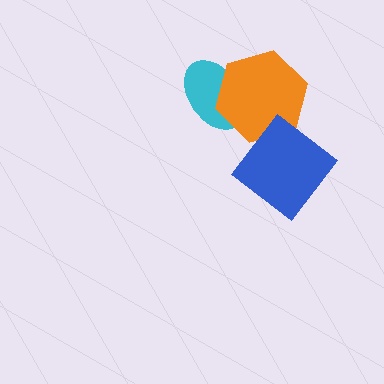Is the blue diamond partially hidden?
No, no other shape covers it.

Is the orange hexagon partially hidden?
Yes, it is partially covered by another shape.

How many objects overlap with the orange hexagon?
2 objects overlap with the orange hexagon.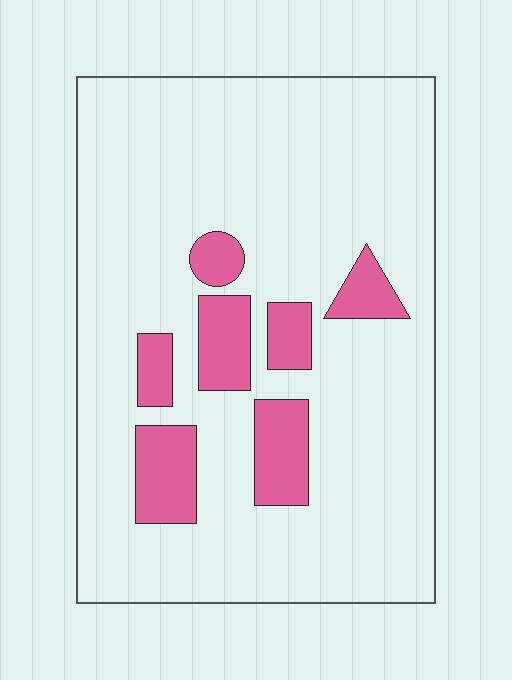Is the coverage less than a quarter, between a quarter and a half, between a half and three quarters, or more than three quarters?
Less than a quarter.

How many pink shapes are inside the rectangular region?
7.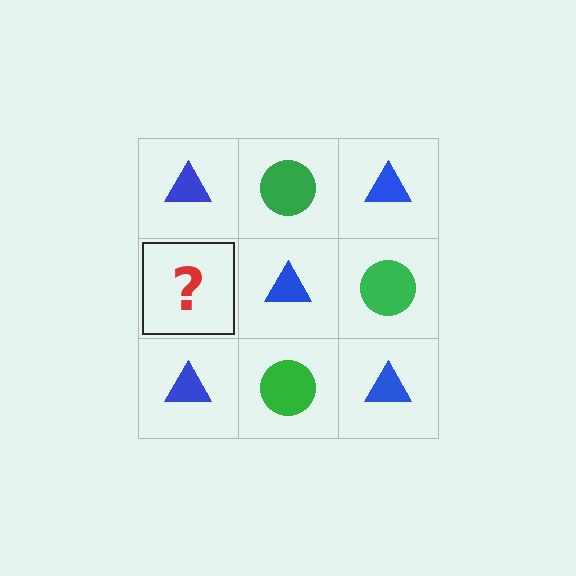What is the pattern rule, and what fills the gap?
The rule is that it alternates blue triangle and green circle in a checkerboard pattern. The gap should be filled with a green circle.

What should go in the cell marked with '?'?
The missing cell should contain a green circle.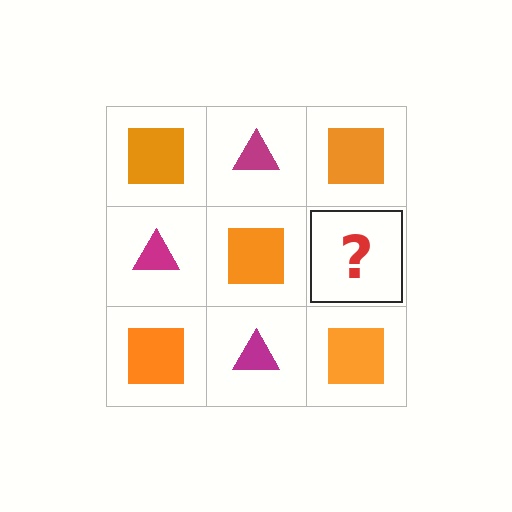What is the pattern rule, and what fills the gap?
The rule is that it alternates orange square and magenta triangle in a checkerboard pattern. The gap should be filled with a magenta triangle.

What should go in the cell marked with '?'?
The missing cell should contain a magenta triangle.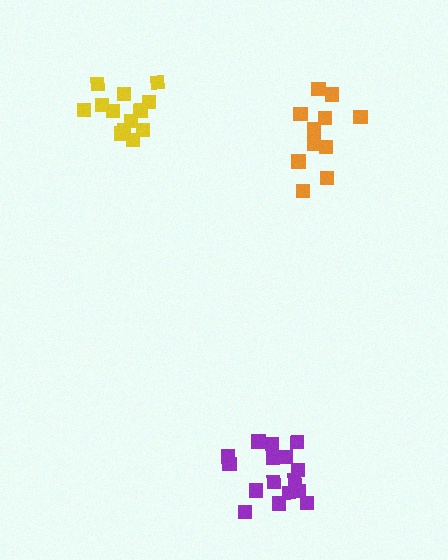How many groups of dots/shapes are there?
There are 3 groups.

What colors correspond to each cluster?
The clusters are colored: yellow, orange, purple.